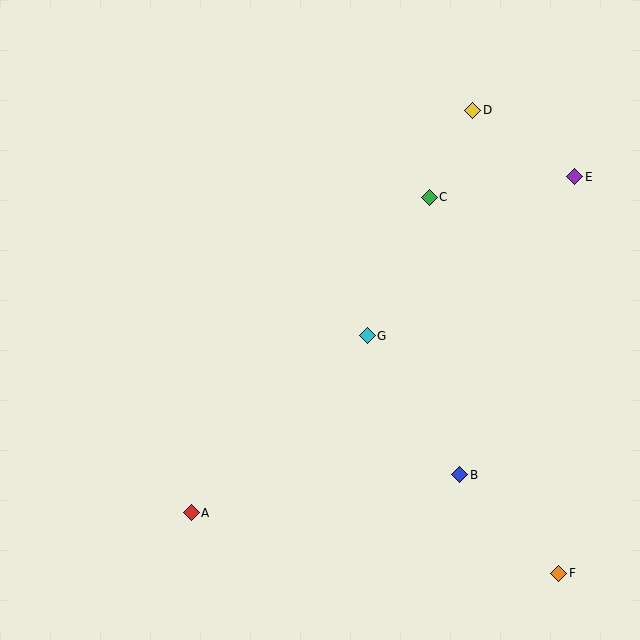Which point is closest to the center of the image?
Point G at (367, 336) is closest to the center.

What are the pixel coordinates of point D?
Point D is at (473, 110).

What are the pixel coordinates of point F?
Point F is at (559, 573).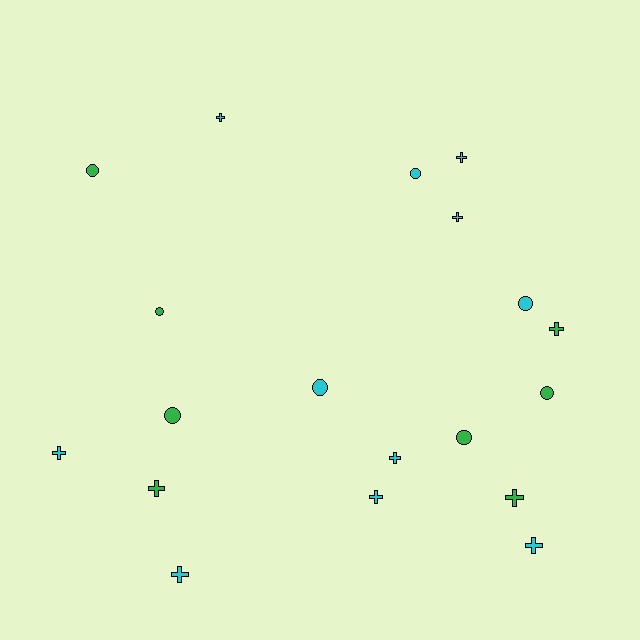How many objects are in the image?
There are 19 objects.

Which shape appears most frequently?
Cross, with 11 objects.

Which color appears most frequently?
Cyan, with 11 objects.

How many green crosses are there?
There are 3 green crosses.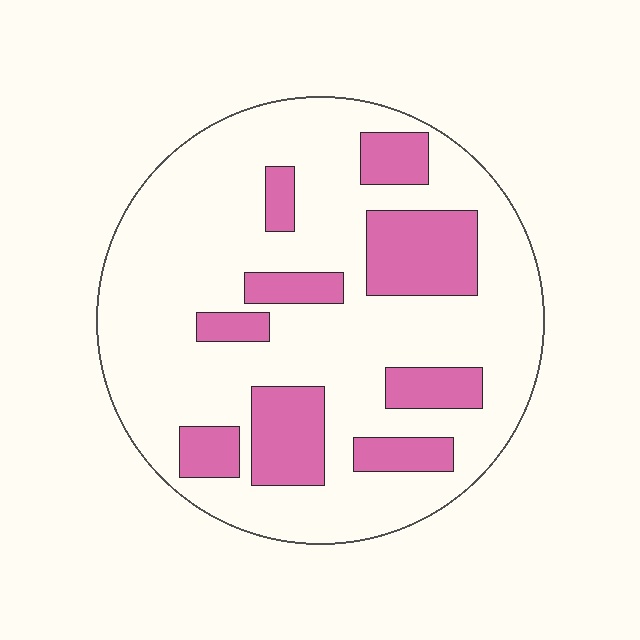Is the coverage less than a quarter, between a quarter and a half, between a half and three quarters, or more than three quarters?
Less than a quarter.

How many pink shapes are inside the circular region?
9.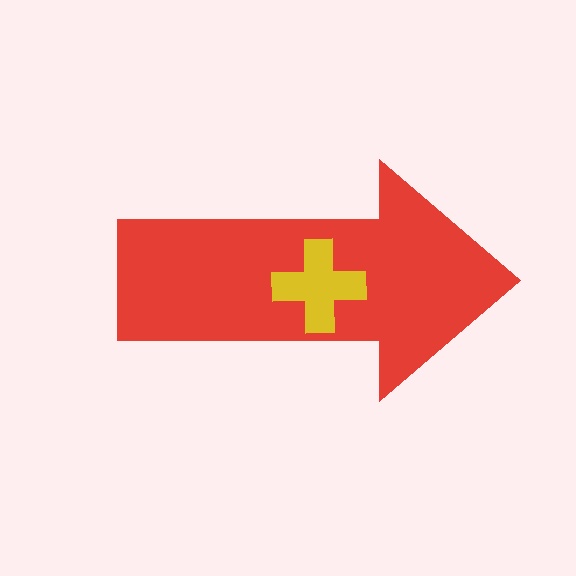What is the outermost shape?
The red arrow.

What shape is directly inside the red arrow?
The yellow cross.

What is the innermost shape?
The yellow cross.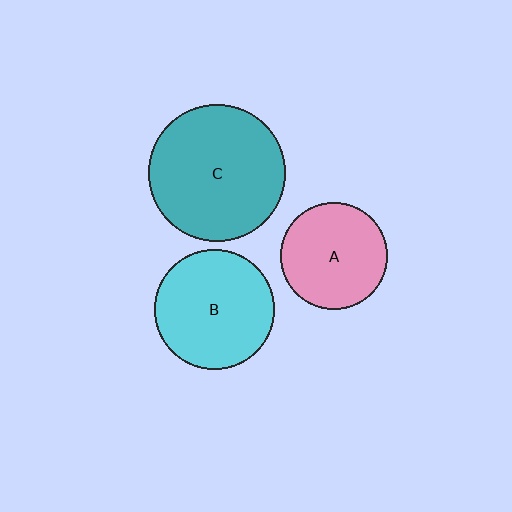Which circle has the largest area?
Circle C (teal).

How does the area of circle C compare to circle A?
Approximately 1.6 times.